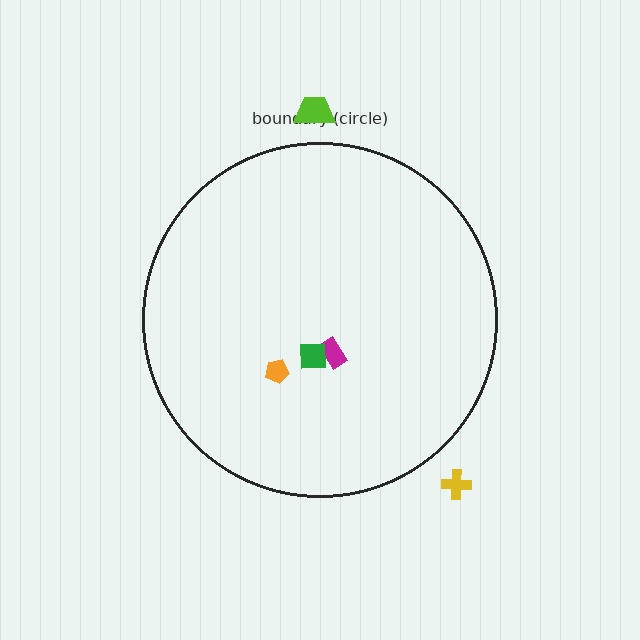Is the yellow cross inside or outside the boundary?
Outside.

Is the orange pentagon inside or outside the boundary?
Inside.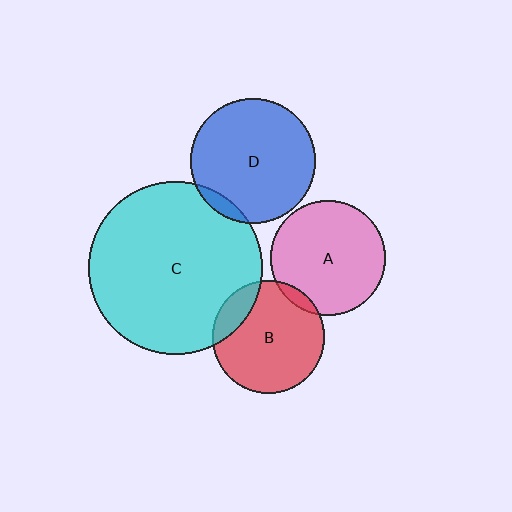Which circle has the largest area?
Circle C (cyan).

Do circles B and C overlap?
Yes.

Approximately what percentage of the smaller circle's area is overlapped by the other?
Approximately 15%.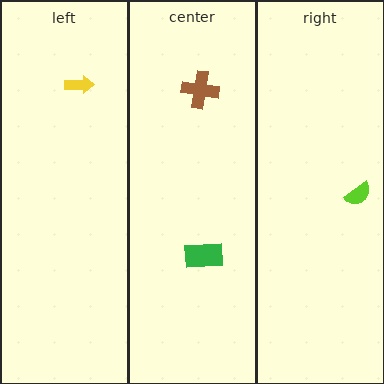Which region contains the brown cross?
The center region.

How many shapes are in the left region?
1.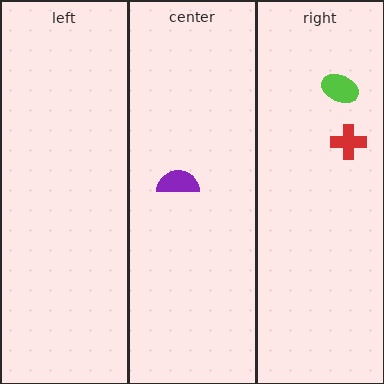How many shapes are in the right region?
2.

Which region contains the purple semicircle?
The center region.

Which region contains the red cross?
The right region.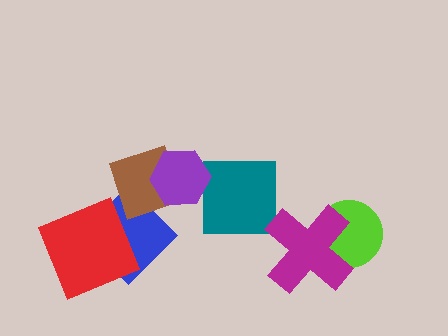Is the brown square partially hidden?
Yes, it is partially covered by another shape.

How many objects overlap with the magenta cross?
1 object overlaps with the magenta cross.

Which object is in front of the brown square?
The purple hexagon is in front of the brown square.